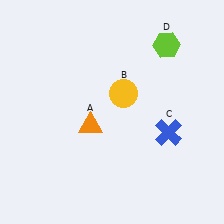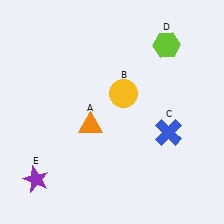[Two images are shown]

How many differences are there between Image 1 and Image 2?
There is 1 difference between the two images.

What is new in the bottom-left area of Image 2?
A purple star (E) was added in the bottom-left area of Image 2.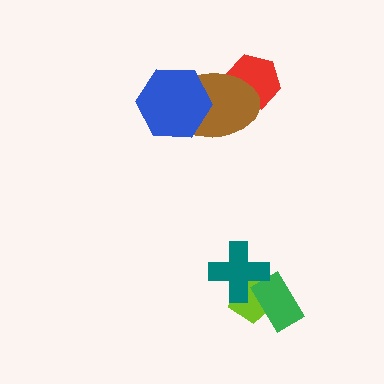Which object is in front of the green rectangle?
The teal cross is in front of the green rectangle.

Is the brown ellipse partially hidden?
Yes, it is partially covered by another shape.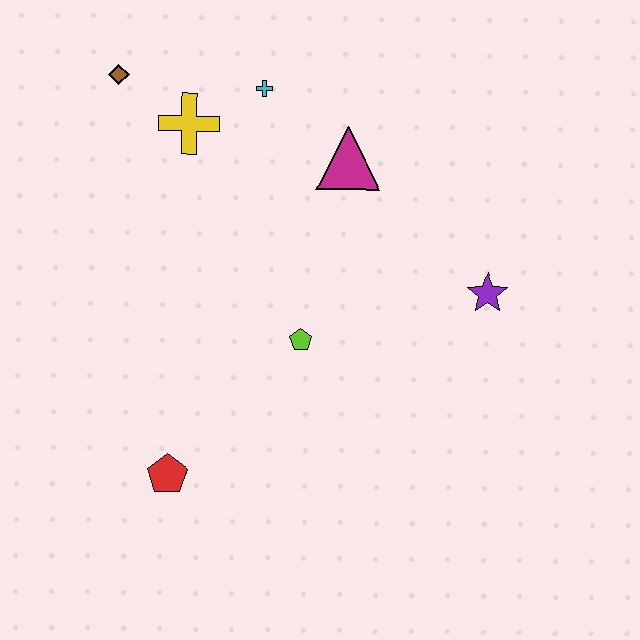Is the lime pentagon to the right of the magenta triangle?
No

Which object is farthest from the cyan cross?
The red pentagon is farthest from the cyan cross.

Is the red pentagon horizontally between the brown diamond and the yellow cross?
Yes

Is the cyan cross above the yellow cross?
Yes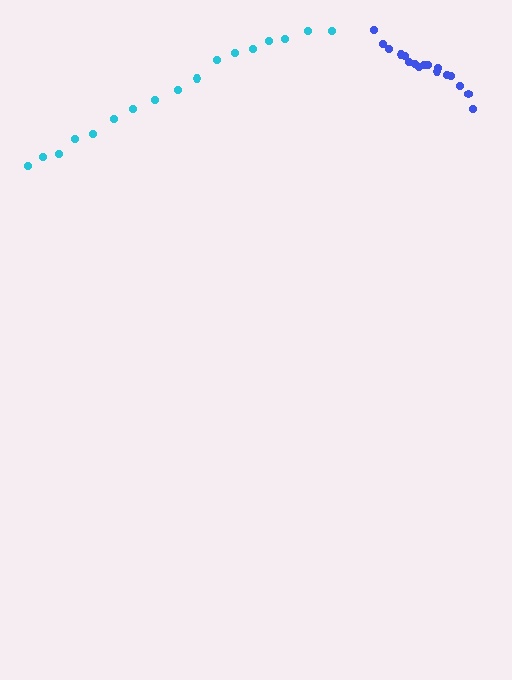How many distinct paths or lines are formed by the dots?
There are 2 distinct paths.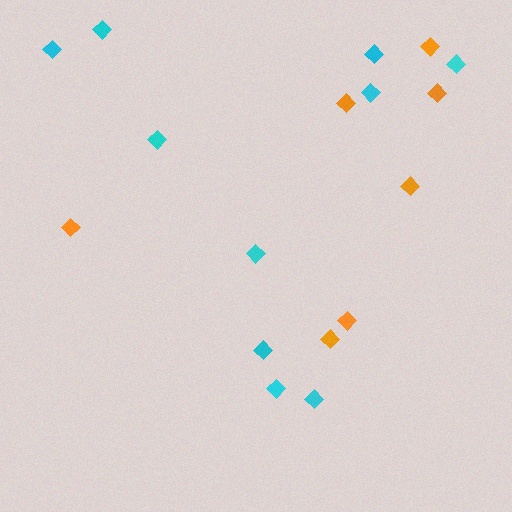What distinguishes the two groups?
There are 2 groups: one group of orange diamonds (7) and one group of cyan diamonds (10).